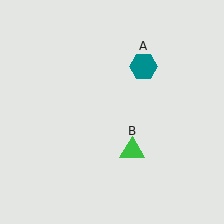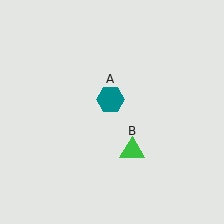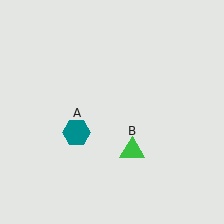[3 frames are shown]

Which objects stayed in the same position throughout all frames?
Green triangle (object B) remained stationary.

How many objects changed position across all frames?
1 object changed position: teal hexagon (object A).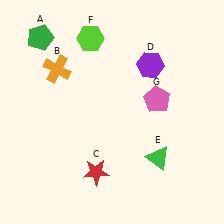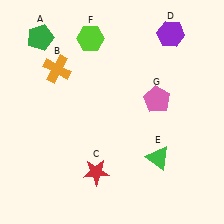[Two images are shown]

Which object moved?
The purple hexagon (D) moved up.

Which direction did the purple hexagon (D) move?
The purple hexagon (D) moved up.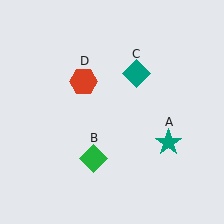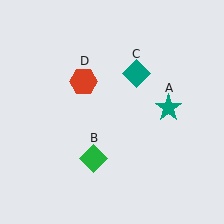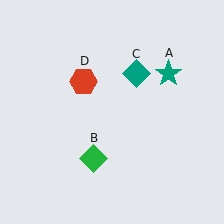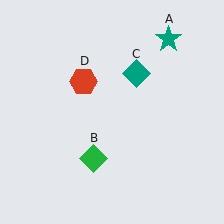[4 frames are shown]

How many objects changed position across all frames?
1 object changed position: teal star (object A).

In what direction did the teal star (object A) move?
The teal star (object A) moved up.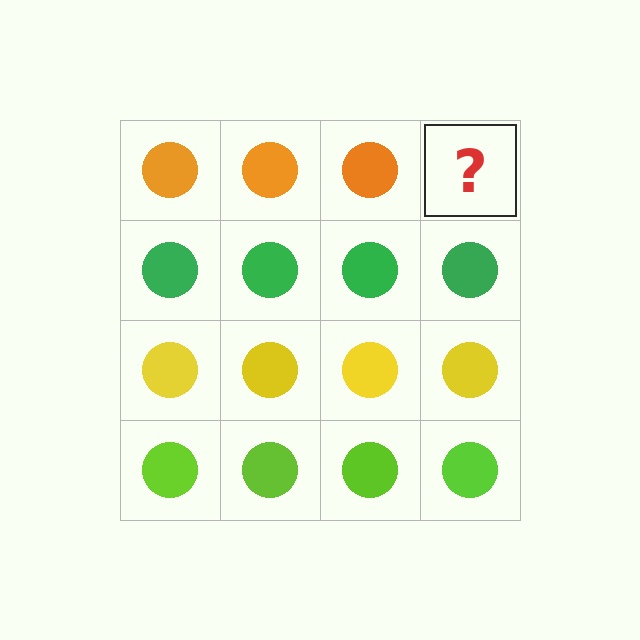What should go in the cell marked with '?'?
The missing cell should contain an orange circle.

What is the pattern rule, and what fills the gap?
The rule is that each row has a consistent color. The gap should be filled with an orange circle.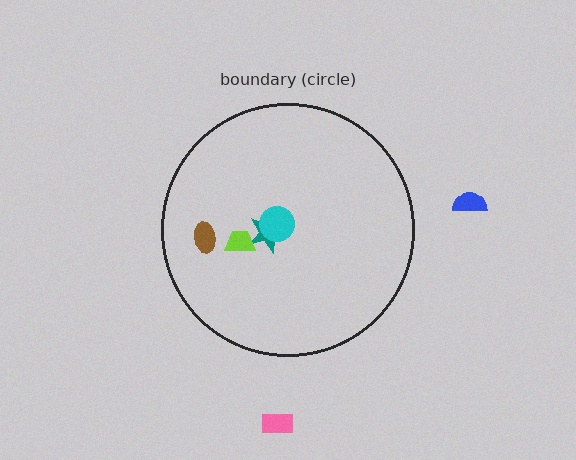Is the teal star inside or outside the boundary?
Inside.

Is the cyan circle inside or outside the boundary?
Inside.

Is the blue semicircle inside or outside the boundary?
Outside.